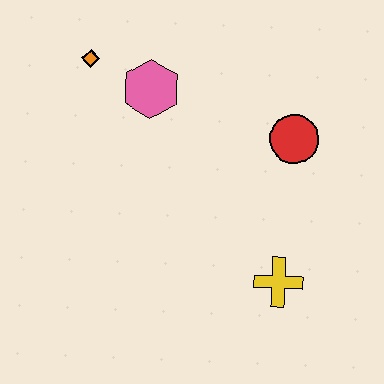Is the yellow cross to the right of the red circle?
No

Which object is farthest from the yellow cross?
The orange diamond is farthest from the yellow cross.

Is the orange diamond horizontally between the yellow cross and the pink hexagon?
No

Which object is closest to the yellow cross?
The red circle is closest to the yellow cross.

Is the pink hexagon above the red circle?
Yes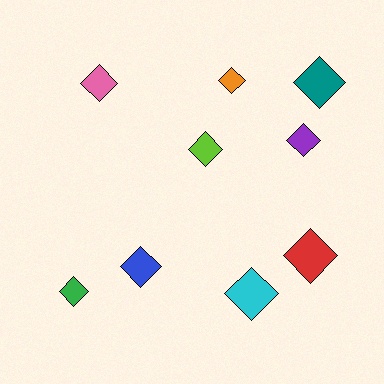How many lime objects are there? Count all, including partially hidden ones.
There is 1 lime object.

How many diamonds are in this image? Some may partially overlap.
There are 9 diamonds.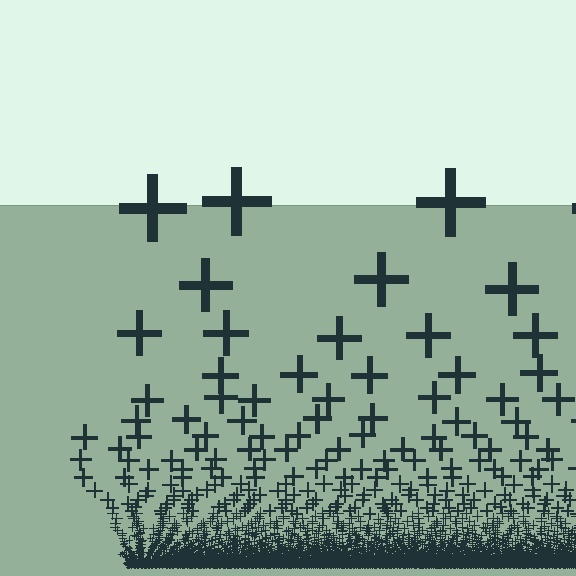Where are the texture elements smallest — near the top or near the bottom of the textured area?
Near the bottom.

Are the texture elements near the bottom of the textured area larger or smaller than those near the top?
Smaller. The gradient is inverted — elements near the bottom are smaller and denser.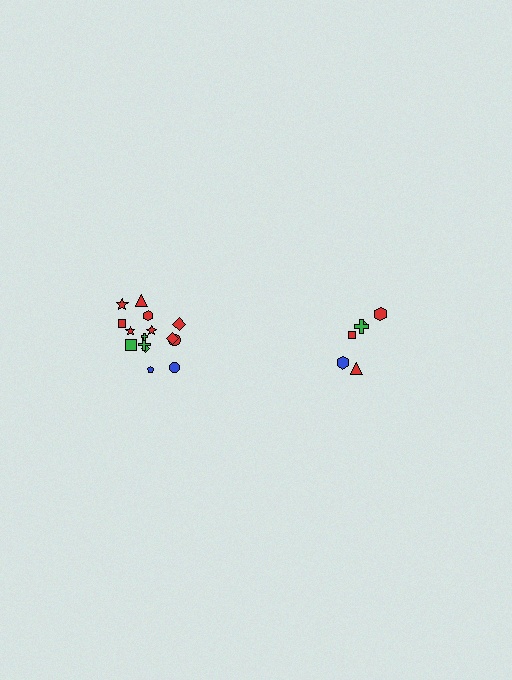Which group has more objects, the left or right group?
The left group.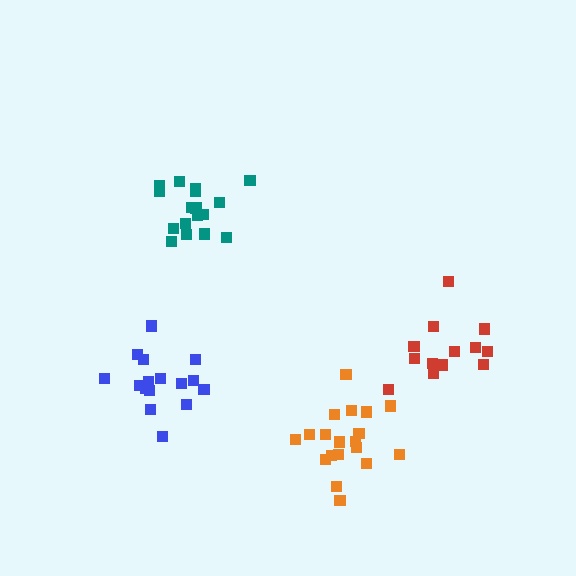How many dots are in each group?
Group 1: 13 dots, Group 2: 16 dots, Group 3: 19 dots, Group 4: 17 dots (65 total).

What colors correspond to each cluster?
The clusters are colored: red, blue, orange, teal.